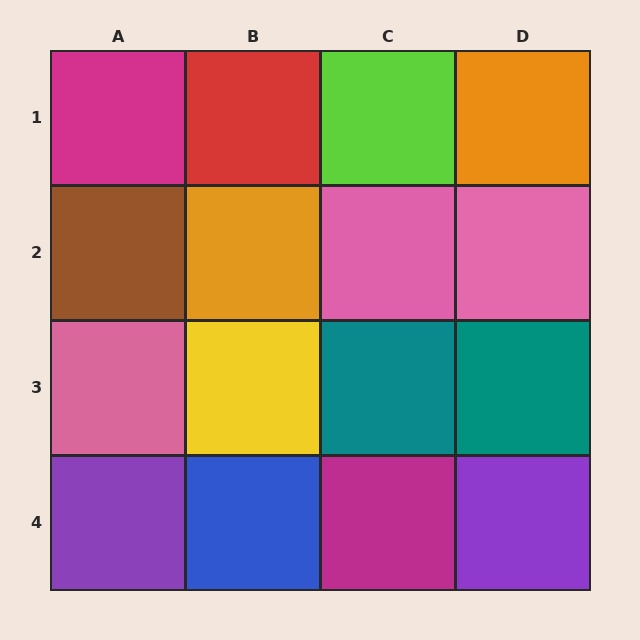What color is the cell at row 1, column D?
Orange.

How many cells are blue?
1 cell is blue.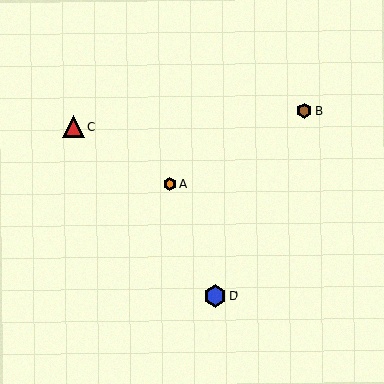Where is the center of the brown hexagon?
The center of the brown hexagon is at (304, 110).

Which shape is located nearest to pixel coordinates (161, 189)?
The orange hexagon (labeled A) at (170, 184) is nearest to that location.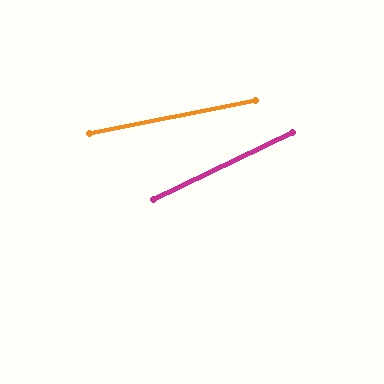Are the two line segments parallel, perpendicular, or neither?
Neither parallel nor perpendicular — they differ by about 14°.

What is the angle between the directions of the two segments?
Approximately 14 degrees.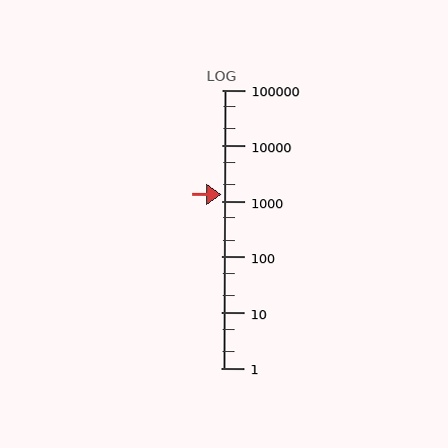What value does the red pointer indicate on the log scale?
The pointer indicates approximately 1300.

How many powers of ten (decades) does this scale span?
The scale spans 5 decades, from 1 to 100000.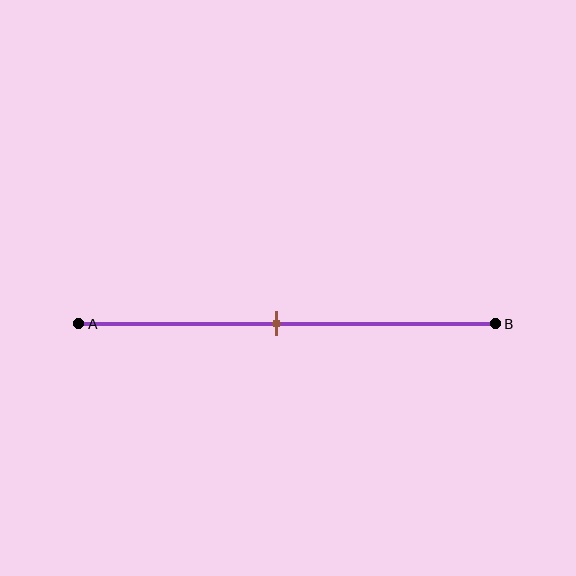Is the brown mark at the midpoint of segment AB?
Yes, the mark is approximately at the midpoint.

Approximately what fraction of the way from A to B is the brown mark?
The brown mark is approximately 45% of the way from A to B.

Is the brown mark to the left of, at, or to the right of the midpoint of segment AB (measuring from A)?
The brown mark is approximately at the midpoint of segment AB.